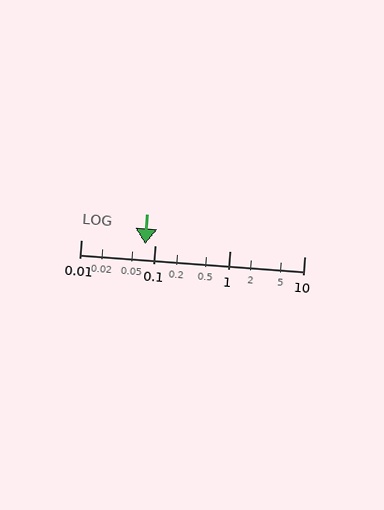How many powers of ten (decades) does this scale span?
The scale spans 3 decades, from 0.01 to 10.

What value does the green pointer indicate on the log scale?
The pointer indicates approximately 0.073.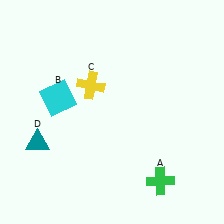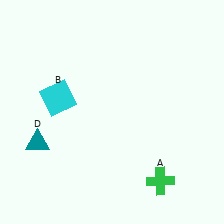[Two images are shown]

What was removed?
The yellow cross (C) was removed in Image 2.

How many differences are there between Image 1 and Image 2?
There is 1 difference between the two images.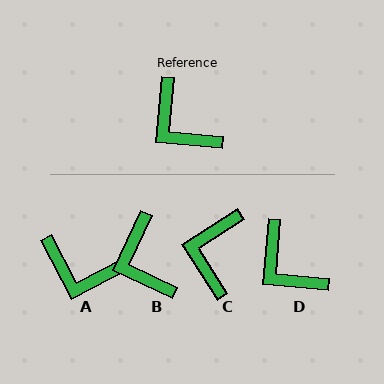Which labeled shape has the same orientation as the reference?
D.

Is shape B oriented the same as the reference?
No, it is off by about 20 degrees.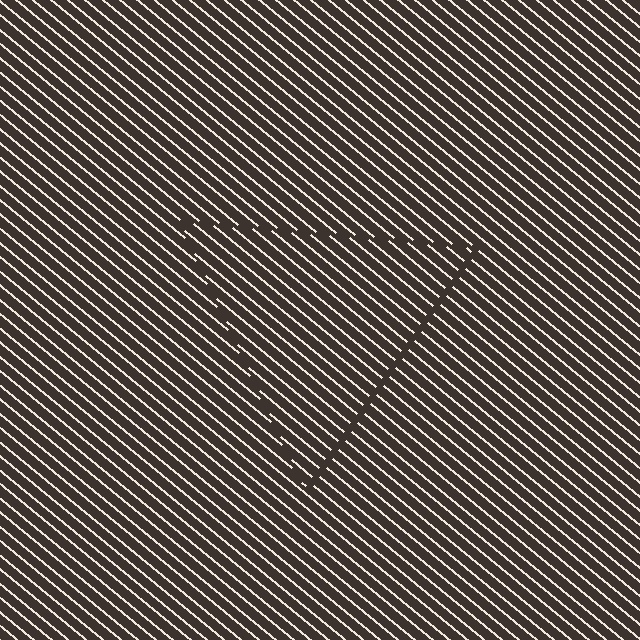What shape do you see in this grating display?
An illusory triangle. The interior of the shape contains the same grating, shifted by half a period — the contour is defined by the phase discontinuity where line-ends from the inner and outer gratings abut.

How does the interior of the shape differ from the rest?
The interior of the shape contains the same grating, shifted by half a period — the contour is defined by the phase discontinuity where line-ends from the inner and outer gratings abut.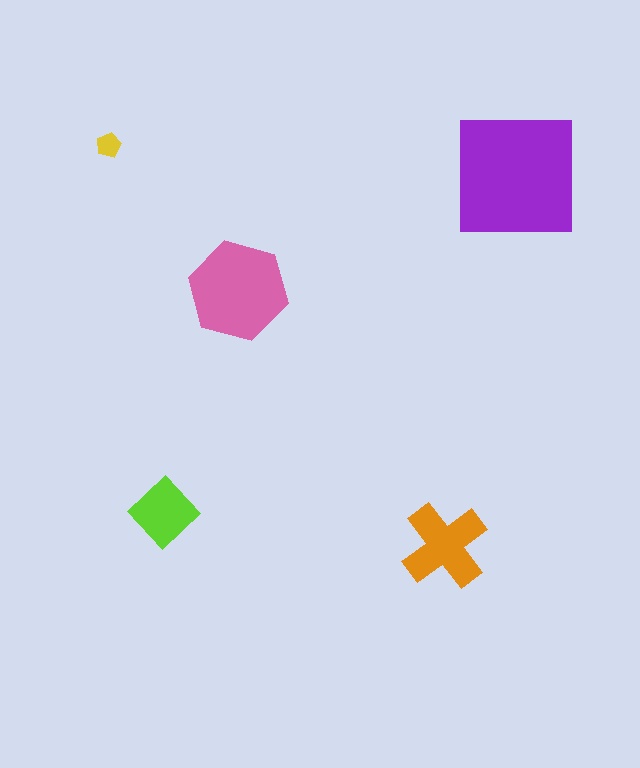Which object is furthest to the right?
The purple square is rightmost.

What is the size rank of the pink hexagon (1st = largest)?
2nd.